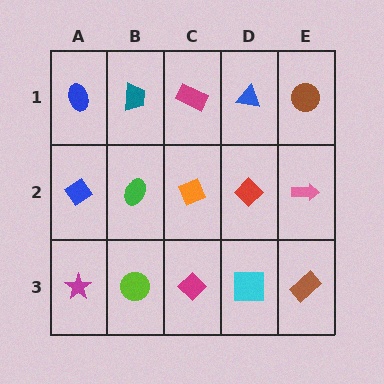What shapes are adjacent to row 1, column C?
An orange diamond (row 2, column C), a teal trapezoid (row 1, column B), a blue triangle (row 1, column D).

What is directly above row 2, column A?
A blue ellipse.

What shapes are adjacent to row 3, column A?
A blue diamond (row 2, column A), a lime circle (row 3, column B).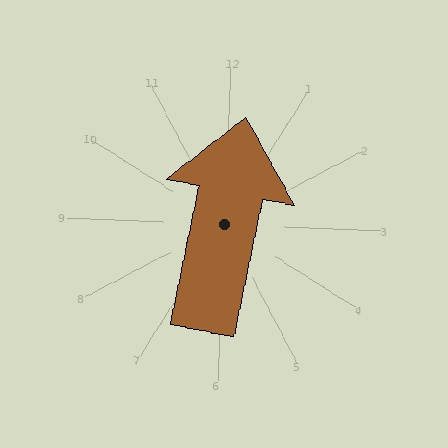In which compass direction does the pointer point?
North.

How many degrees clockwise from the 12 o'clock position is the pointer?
Approximately 9 degrees.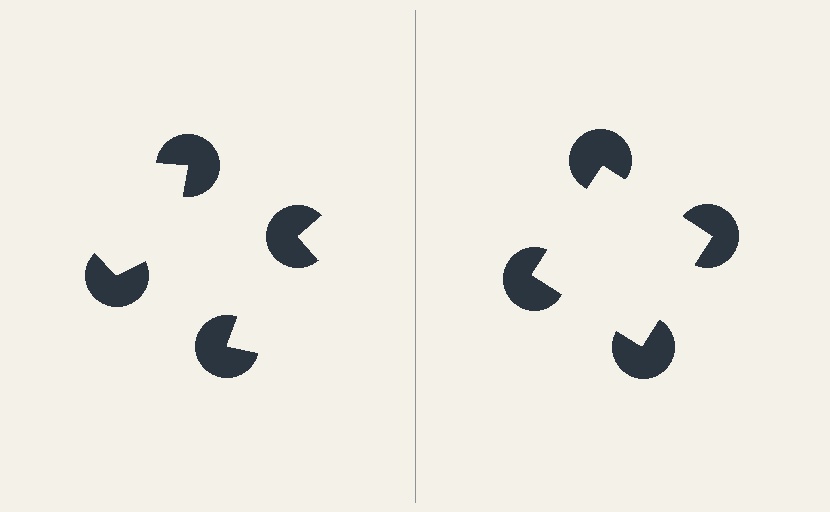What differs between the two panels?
The pac-man discs are positioned identically on both sides; only the wedge orientations differ. On the right they align to a square; on the left they are misaligned.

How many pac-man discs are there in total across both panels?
8 — 4 on each side.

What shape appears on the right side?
An illusory square.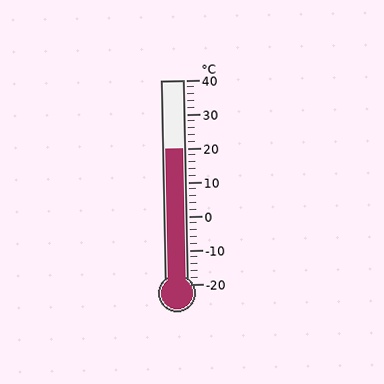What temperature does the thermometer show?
The thermometer shows approximately 20°C.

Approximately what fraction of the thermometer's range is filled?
The thermometer is filled to approximately 65% of its range.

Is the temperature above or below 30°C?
The temperature is below 30°C.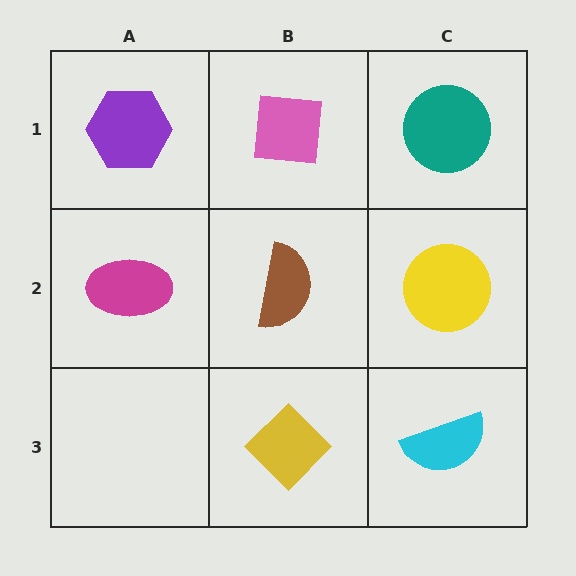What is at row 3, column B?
A yellow diamond.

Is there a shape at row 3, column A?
No, that cell is empty.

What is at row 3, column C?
A cyan semicircle.